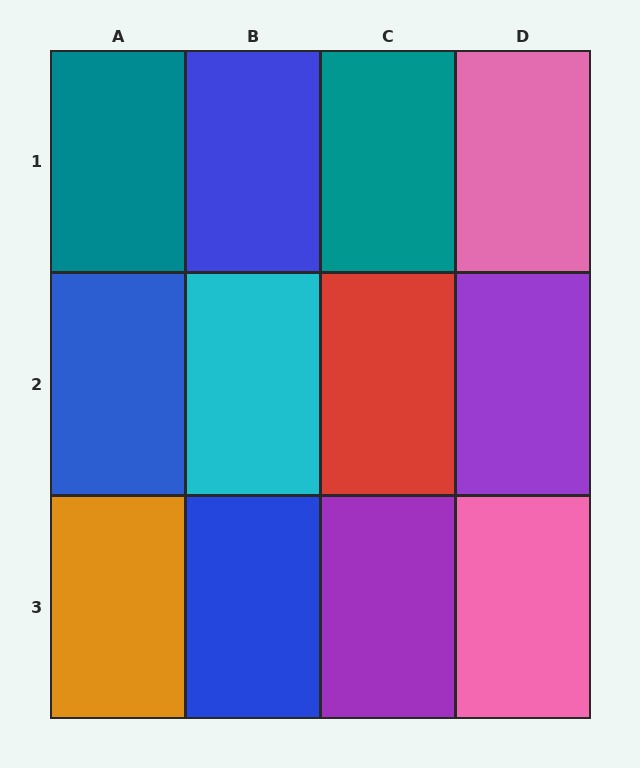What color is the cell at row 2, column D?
Purple.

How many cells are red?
1 cell is red.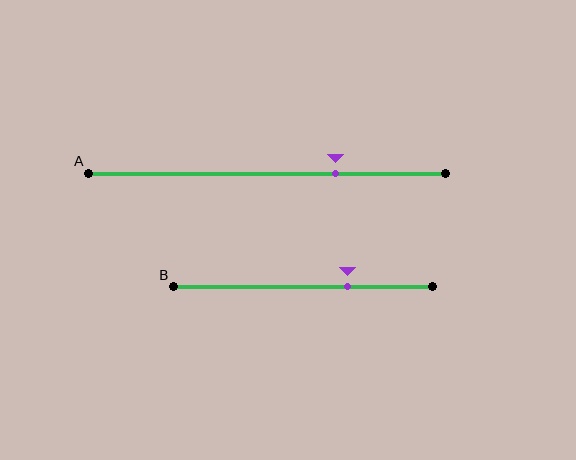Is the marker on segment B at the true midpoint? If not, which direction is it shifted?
No, the marker on segment B is shifted to the right by about 17% of the segment length.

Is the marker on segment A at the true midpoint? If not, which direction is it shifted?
No, the marker on segment A is shifted to the right by about 19% of the segment length.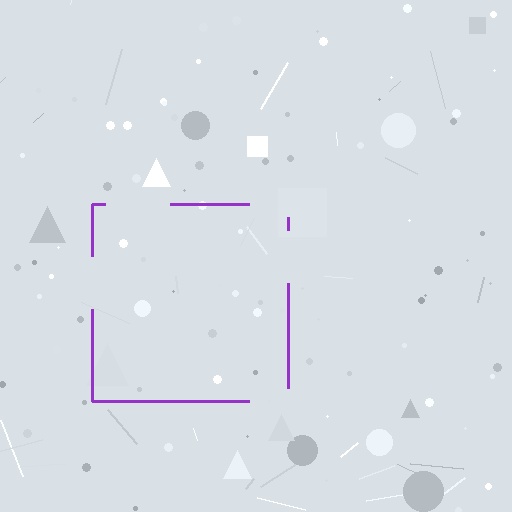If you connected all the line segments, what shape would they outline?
They would outline a square.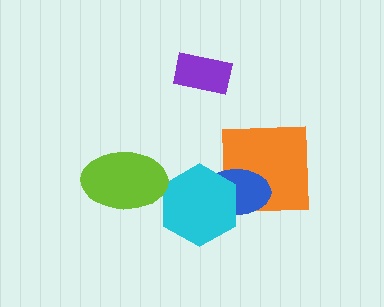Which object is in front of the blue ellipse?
The cyan hexagon is in front of the blue ellipse.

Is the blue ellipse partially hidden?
Yes, it is partially covered by another shape.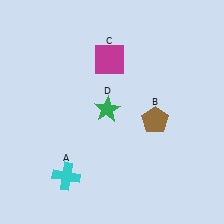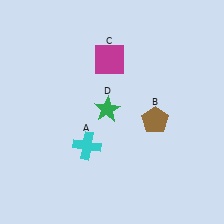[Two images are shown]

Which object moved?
The cyan cross (A) moved up.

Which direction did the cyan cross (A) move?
The cyan cross (A) moved up.